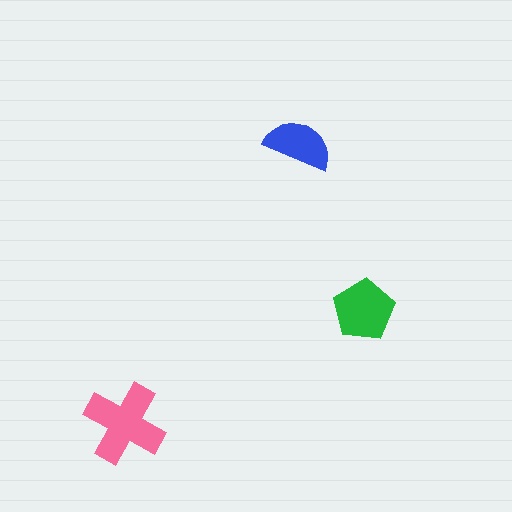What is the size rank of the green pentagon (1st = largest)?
2nd.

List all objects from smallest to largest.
The blue semicircle, the green pentagon, the pink cross.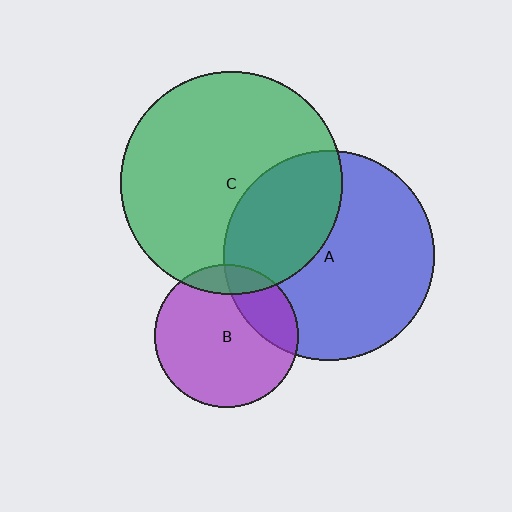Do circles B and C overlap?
Yes.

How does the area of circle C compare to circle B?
Approximately 2.4 times.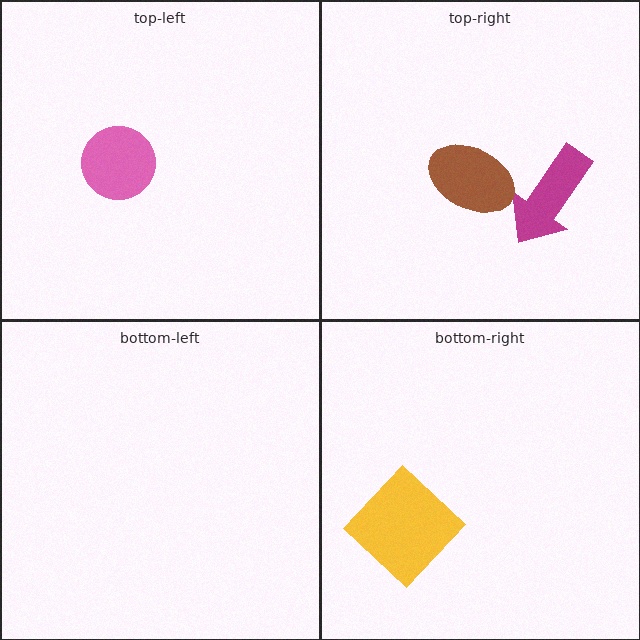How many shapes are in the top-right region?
2.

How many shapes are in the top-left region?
1.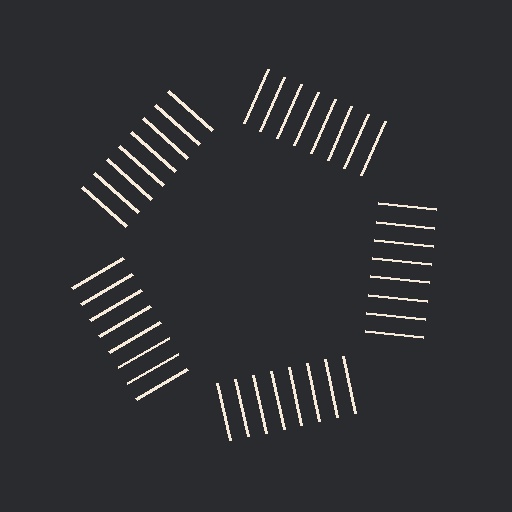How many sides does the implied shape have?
5 sides — the line-ends trace a pentagon.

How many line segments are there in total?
40 — 8 along each of the 5 edges.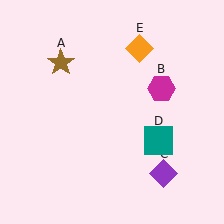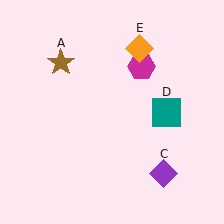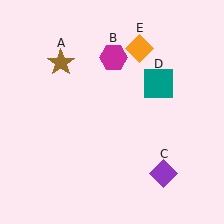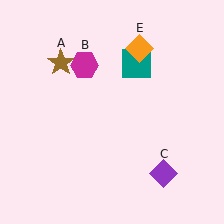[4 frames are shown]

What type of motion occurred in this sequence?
The magenta hexagon (object B), teal square (object D) rotated counterclockwise around the center of the scene.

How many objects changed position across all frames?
2 objects changed position: magenta hexagon (object B), teal square (object D).